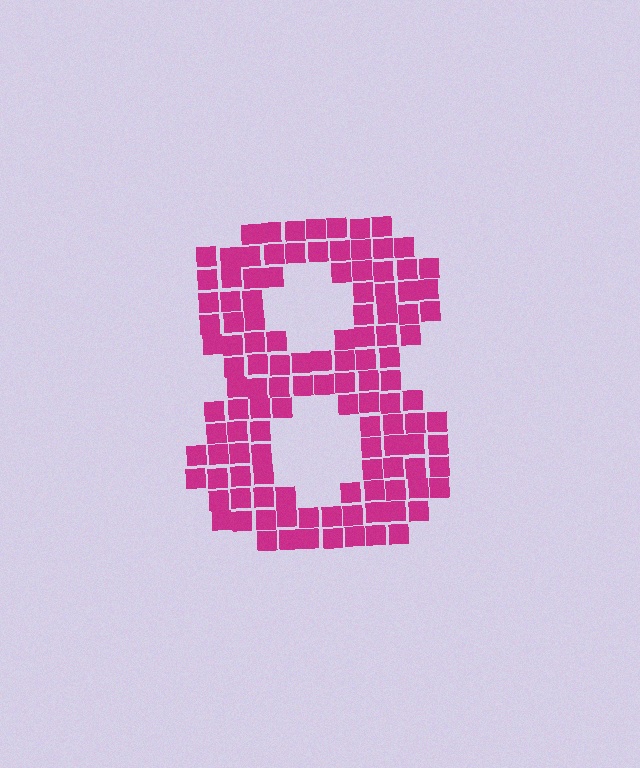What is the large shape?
The large shape is the digit 8.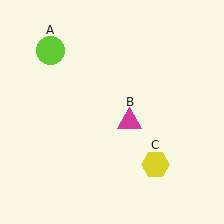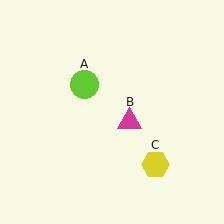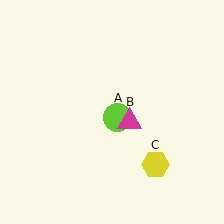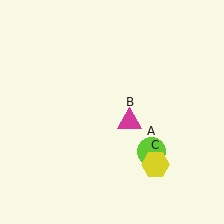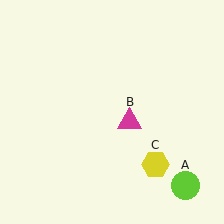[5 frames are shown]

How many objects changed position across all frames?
1 object changed position: lime circle (object A).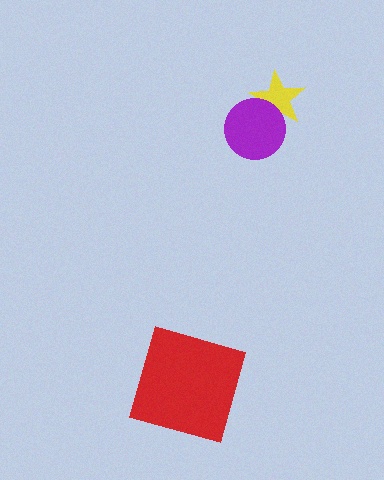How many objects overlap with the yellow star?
1 object overlaps with the yellow star.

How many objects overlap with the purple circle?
1 object overlaps with the purple circle.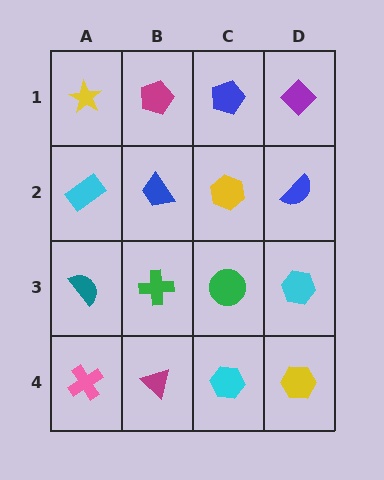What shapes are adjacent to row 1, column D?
A blue semicircle (row 2, column D), a blue pentagon (row 1, column C).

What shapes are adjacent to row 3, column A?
A cyan rectangle (row 2, column A), a pink cross (row 4, column A), a green cross (row 3, column B).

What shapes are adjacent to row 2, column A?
A yellow star (row 1, column A), a teal semicircle (row 3, column A), a blue trapezoid (row 2, column B).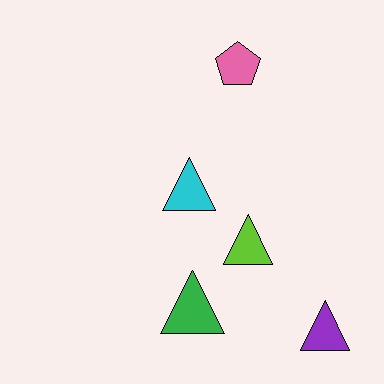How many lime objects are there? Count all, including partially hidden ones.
There is 1 lime object.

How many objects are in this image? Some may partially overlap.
There are 5 objects.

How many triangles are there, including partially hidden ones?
There are 4 triangles.